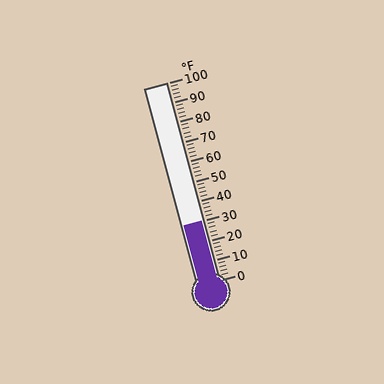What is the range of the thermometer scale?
The thermometer scale ranges from 0°F to 100°F.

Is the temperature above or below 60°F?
The temperature is below 60°F.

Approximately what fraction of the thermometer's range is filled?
The thermometer is filled to approximately 30% of its range.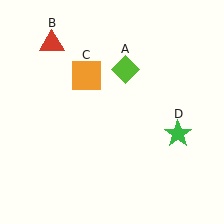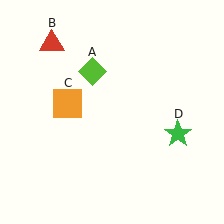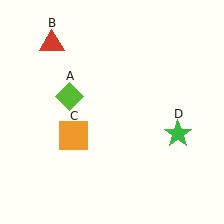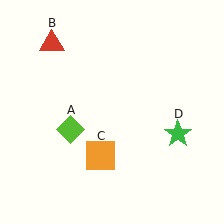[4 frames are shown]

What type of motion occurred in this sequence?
The lime diamond (object A), orange square (object C) rotated counterclockwise around the center of the scene.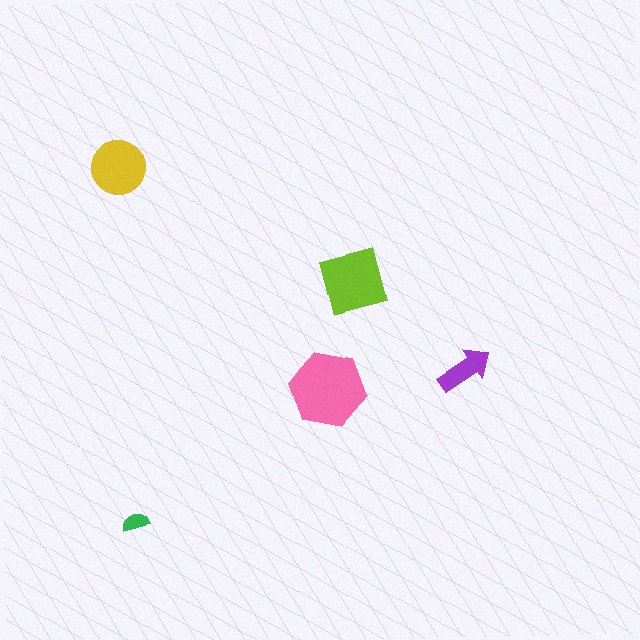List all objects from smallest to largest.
The green semicircle, the purple arrow, the yellow circle, the lime square, the pink hexagon.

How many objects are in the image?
There are 5 objects in the image.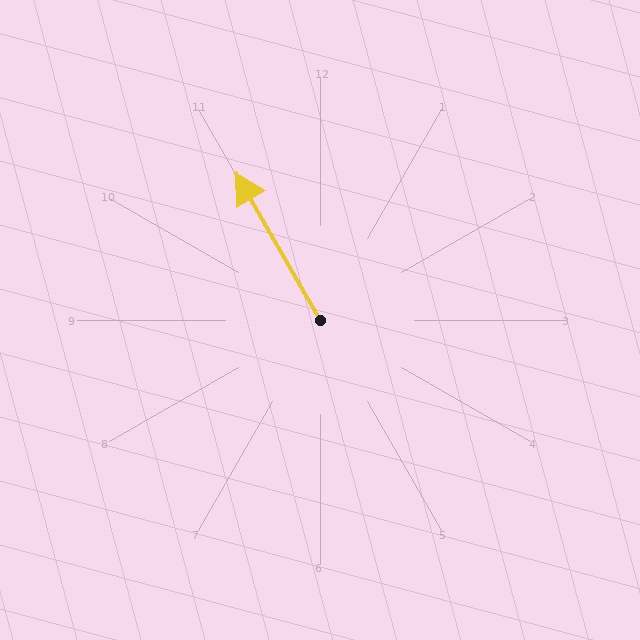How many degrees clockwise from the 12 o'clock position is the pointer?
Approximately 330 degrees.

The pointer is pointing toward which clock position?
Roughly 11 o'clock.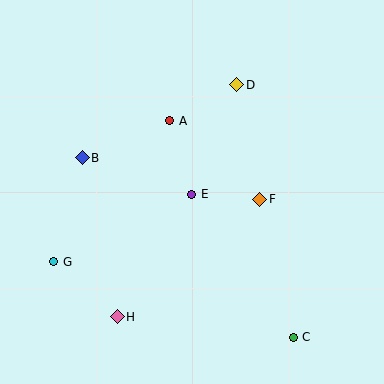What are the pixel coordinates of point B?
Point B is at (82, 158).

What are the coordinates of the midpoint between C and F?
The midpoint between C and F is at (277, 268).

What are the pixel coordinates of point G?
Point G is at (54, 262).